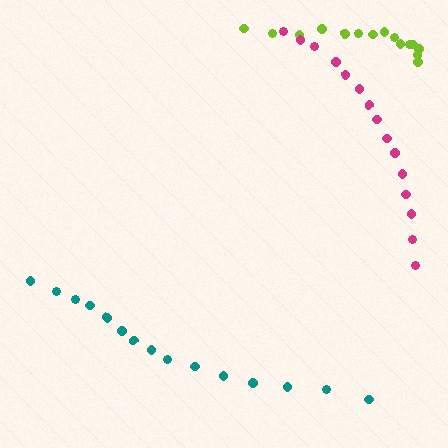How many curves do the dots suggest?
There are 3 distinct paths.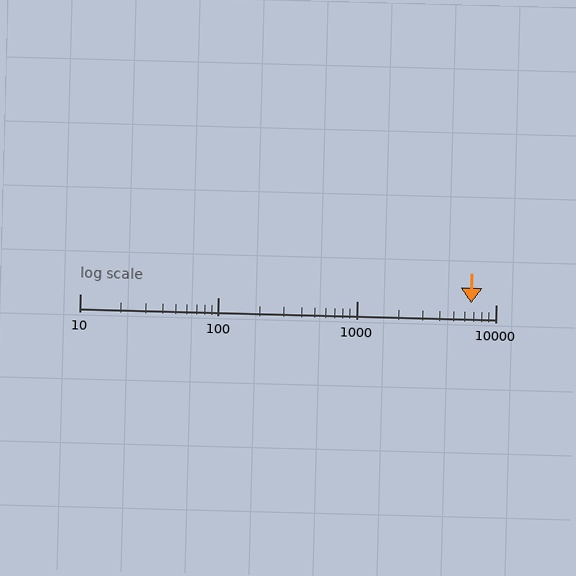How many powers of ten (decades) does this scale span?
The scale spans 3 decades, from 10 to 10000.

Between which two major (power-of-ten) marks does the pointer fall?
The pointer is between 1000 and 10000.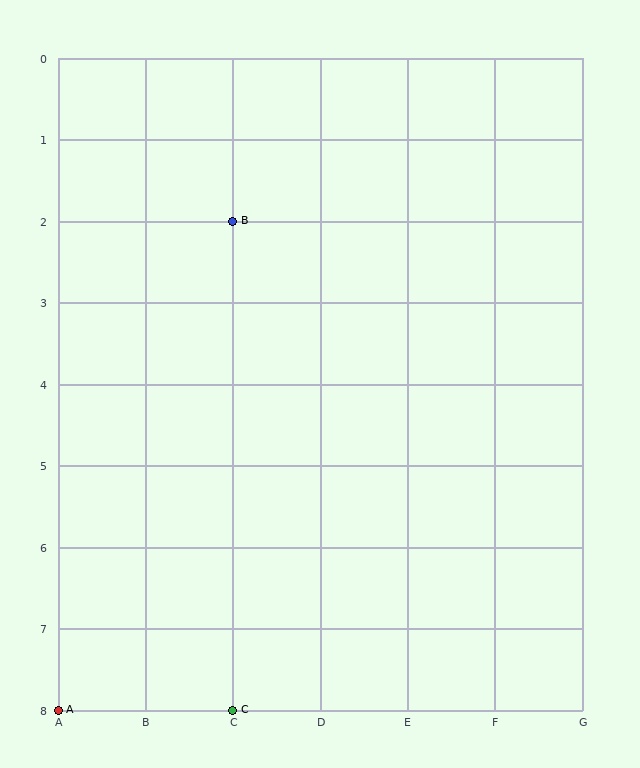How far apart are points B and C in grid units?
Points B and C are 6 rows apart.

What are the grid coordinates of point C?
Point C is at grid coordinates (C, 8).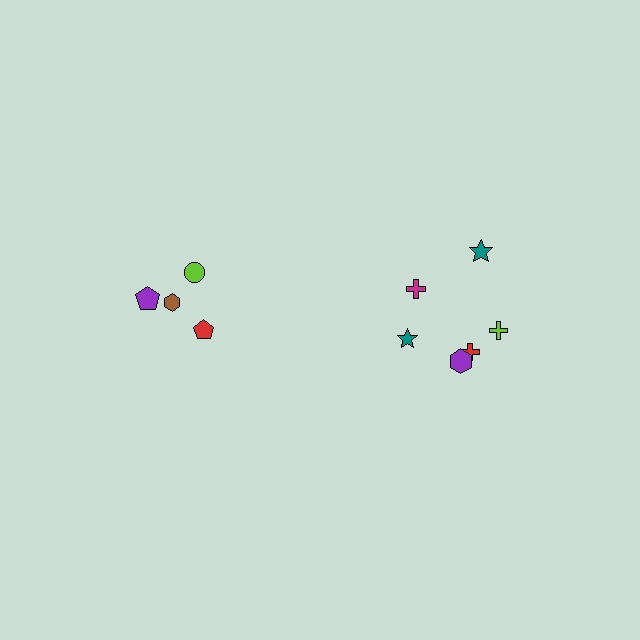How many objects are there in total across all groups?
There are 10 objects.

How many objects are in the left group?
There are 4 objects.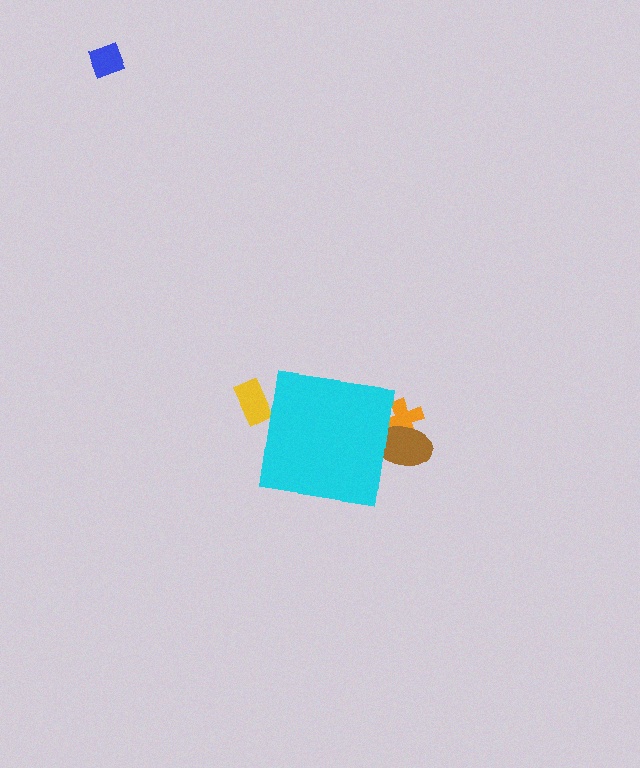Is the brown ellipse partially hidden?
Yes, the brown ellipse is partially hidden behind the cyan square.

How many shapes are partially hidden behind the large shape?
3 shapes are partially hidden.